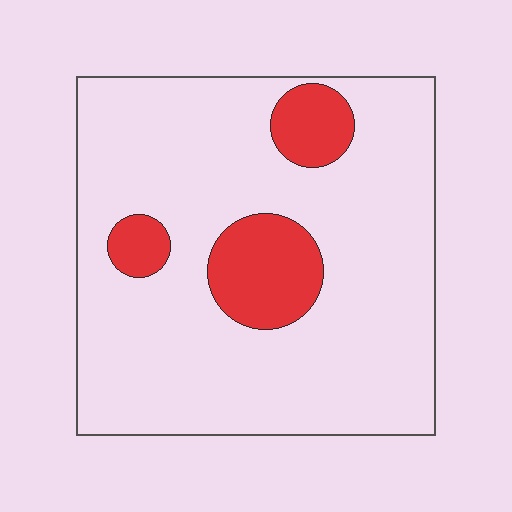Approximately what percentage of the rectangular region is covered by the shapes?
Approximately 15%.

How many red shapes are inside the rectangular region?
3.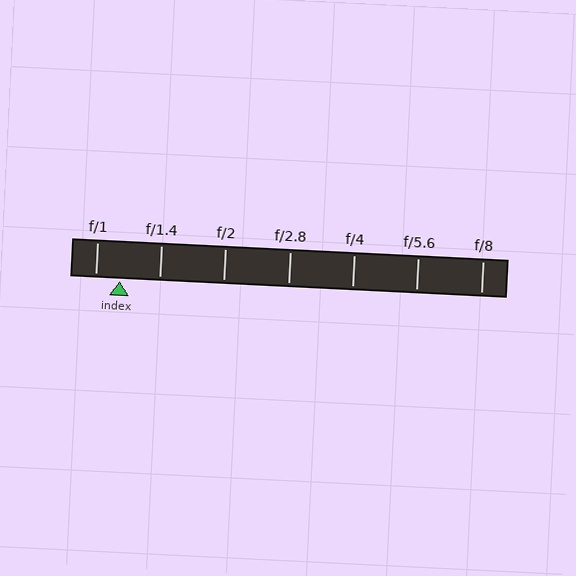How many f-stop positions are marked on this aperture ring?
There are 7 f-stop positions marked.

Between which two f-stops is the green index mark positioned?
The index mark is between f/1 and f/1.4.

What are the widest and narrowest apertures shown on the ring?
The widest aperture shown is f/1 and the narrowest is f/8.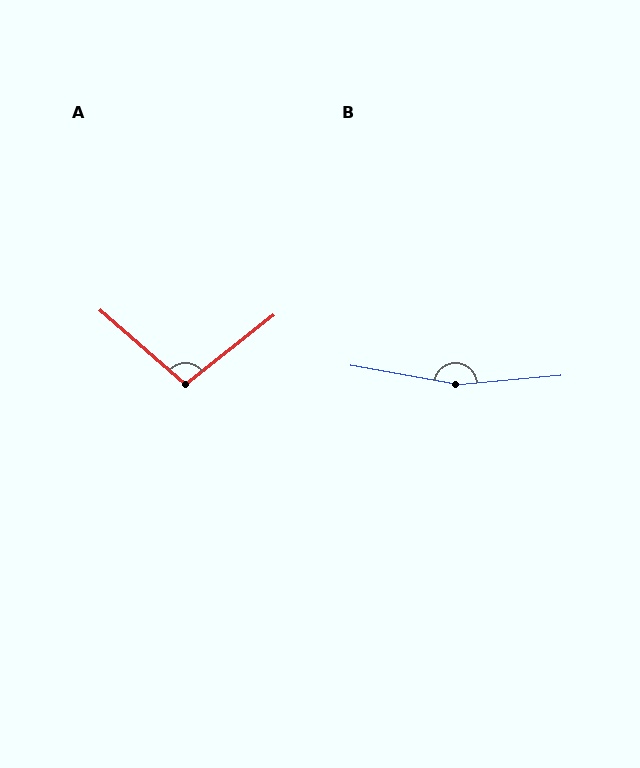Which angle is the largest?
B, at approximately 165 degrees.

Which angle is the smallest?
A, at approximately 101 degrees.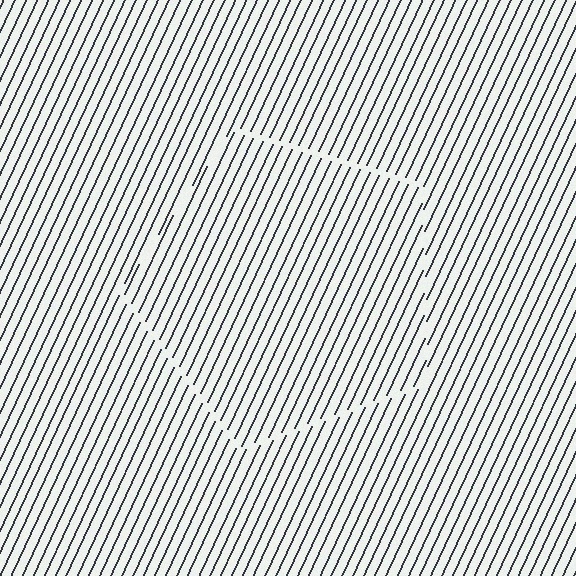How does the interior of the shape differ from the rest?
The interior of the shape contains the same grating, shifted by half a period — the contour is defined by the phase discontinuity where line-ends from the inner and outer gratings abut.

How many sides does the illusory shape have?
5 sides — the line-ends trace a pentagon.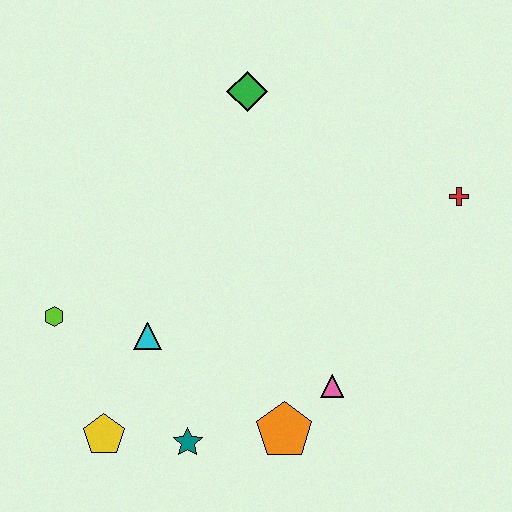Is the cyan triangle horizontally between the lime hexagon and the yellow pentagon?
No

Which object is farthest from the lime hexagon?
The red cross is farthest from the lime hexagon.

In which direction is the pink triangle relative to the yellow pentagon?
The pink triangle is to the right of the yellow pentagon.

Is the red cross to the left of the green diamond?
No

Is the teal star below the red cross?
Yes